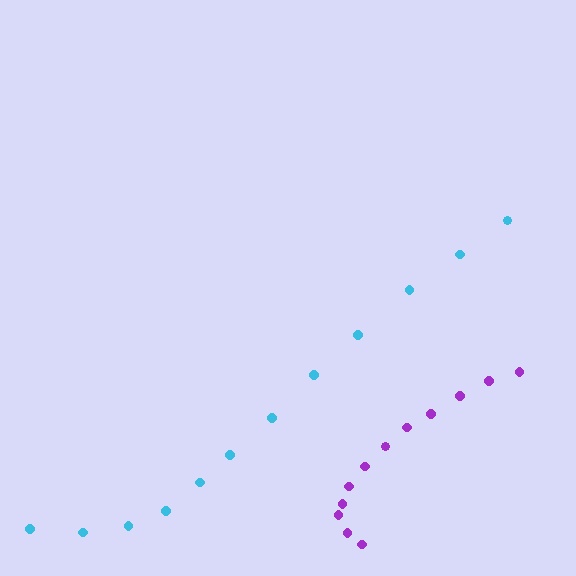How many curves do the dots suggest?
There are 2 distinct paths.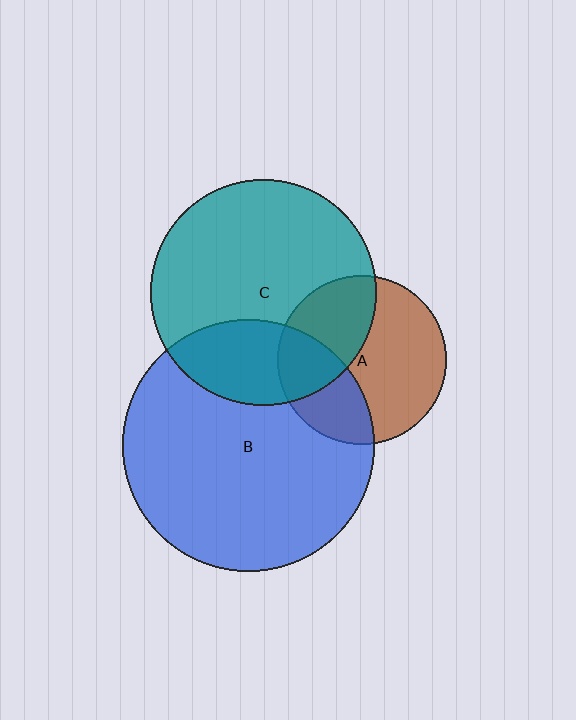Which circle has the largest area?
Circle B (blue).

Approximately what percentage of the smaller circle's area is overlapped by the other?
Approximately 30%.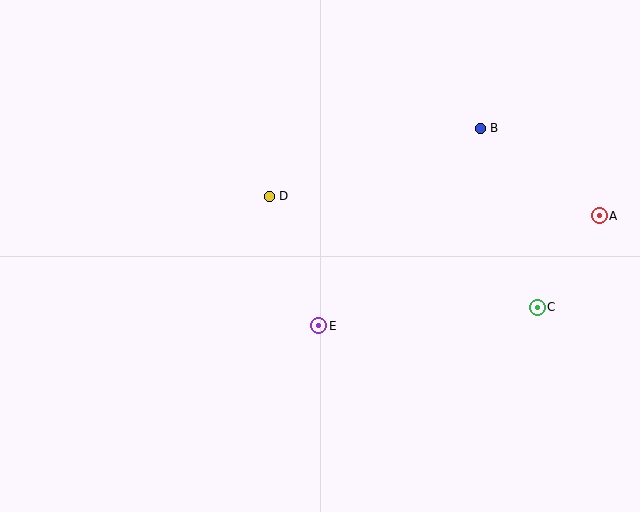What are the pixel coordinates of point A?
Point A is at (599, 216).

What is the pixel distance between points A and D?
The distance between A and D is 331 pixels.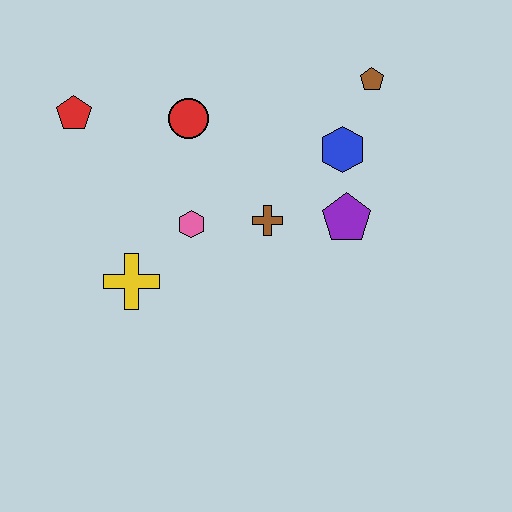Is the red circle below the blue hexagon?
No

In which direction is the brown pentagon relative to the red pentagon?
The brown pentagon is to the right of the red pentagon.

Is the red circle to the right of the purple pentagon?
No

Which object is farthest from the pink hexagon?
The brown pentagon is farthest from the pink hexagon.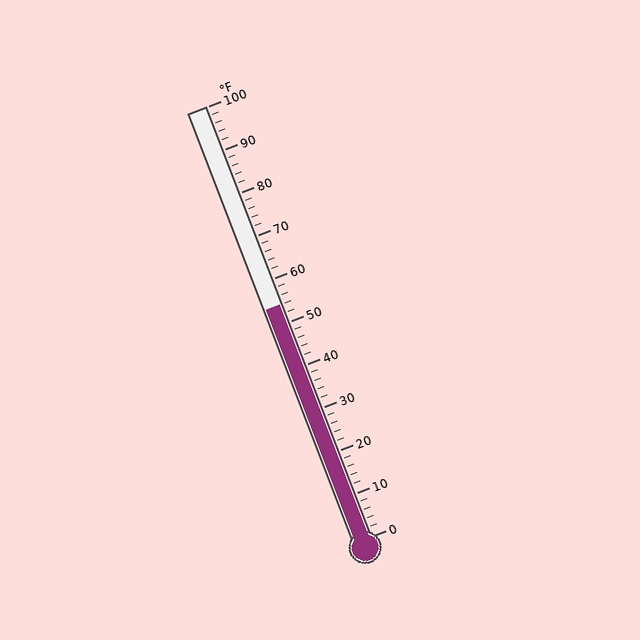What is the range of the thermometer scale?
The thermometer scale ranges from 0°F to 100°F.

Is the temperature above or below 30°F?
The temperature is above 30°F.